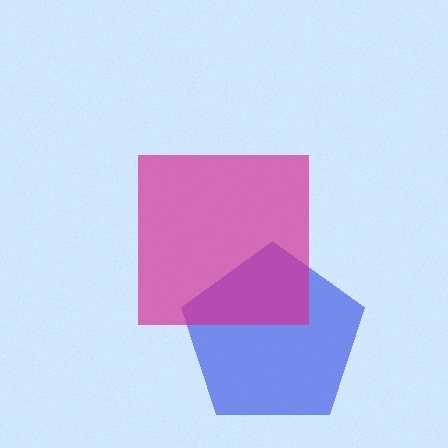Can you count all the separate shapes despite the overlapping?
Yes, there are 2 separate shapes.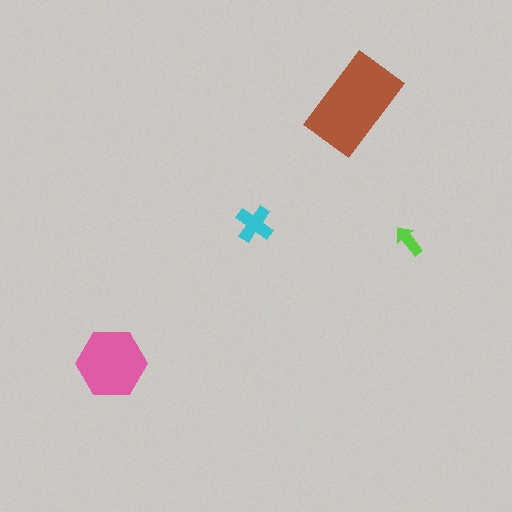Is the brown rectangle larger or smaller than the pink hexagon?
Larger.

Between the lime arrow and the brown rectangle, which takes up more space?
The brown rectangle.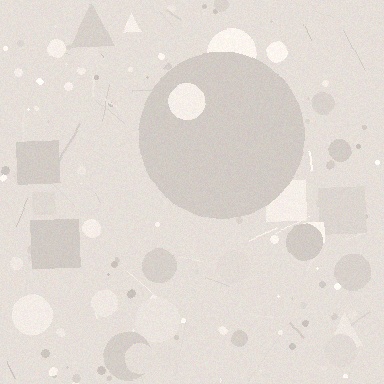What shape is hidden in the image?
A circle is hidden in the image.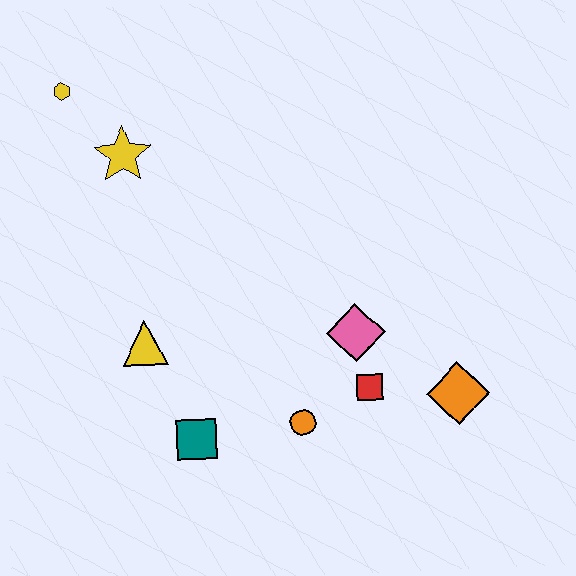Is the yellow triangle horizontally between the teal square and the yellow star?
Yes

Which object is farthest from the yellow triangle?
The orange diamond is farthest from the yellow triangle.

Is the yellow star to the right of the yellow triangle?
No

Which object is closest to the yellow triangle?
The teal square is closest to the yellow triangle.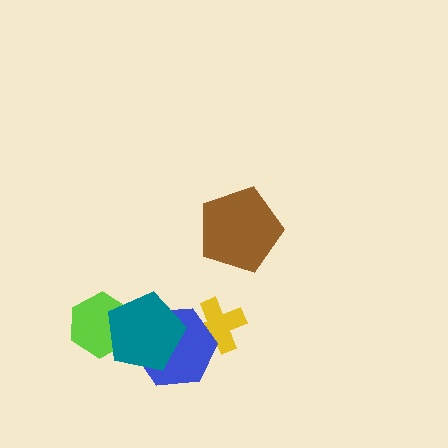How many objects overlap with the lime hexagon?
1 object overlaps with the lime hexagon.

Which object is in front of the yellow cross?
The blue hexagon is in front of the yellow cross.